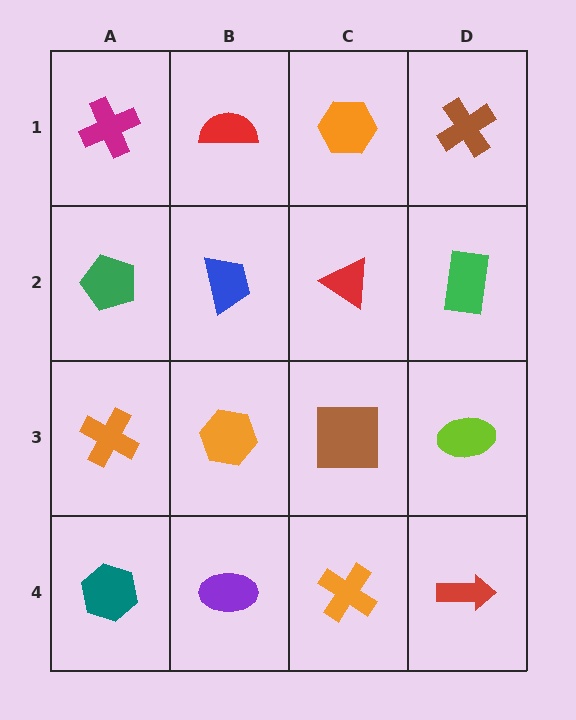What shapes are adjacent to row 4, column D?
A lime ellipse (row 3, column D), an orange cross (row 4, column C).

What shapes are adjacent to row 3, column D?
A green rectangle (row 2, column D), a red arrow (row 4, column D), a brown square (row 3, column C).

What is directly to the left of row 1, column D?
An orange hexagon.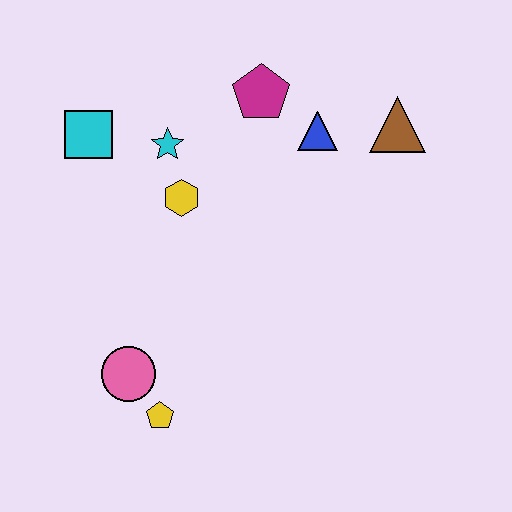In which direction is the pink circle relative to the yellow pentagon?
The pink circle is above the yellow pentagon.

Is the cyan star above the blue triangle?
No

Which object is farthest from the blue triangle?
The yellow pentagon is farthest from the blue triangle.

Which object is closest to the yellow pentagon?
The pink circle is closest to the yellow pentagon.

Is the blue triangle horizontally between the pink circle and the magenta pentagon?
No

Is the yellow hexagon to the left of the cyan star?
No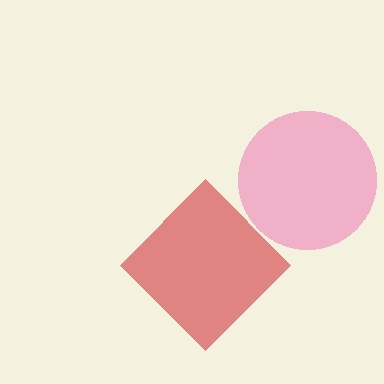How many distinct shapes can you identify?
There are 2 distinct shapes: a pink circle, a red diamond.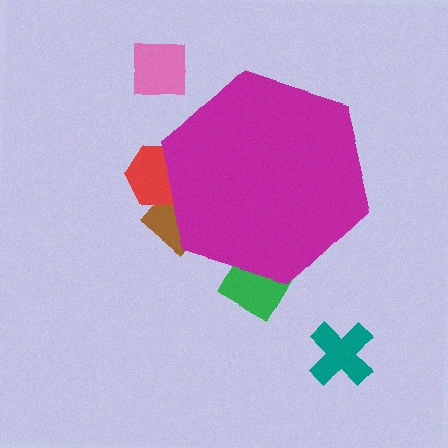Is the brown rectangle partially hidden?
Yes, the brown rectangle is partially hidden behind the magenta hexagon.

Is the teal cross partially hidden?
No, the teal cross is fully visible.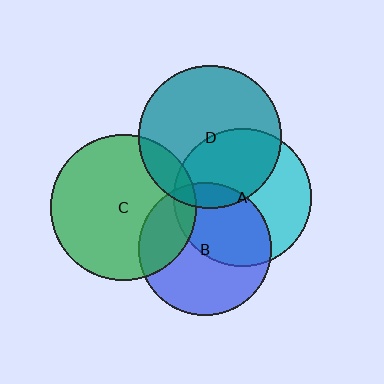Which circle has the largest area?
Circle C (green).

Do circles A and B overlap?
Yes.